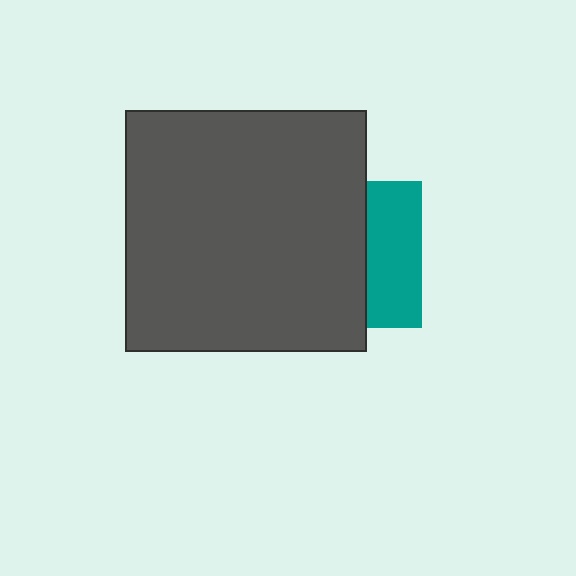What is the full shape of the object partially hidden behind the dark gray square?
The partially hidden object is a teal square.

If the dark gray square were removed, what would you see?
You would see the complete teal square.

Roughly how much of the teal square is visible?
A small part of it is visible (roughly 37%).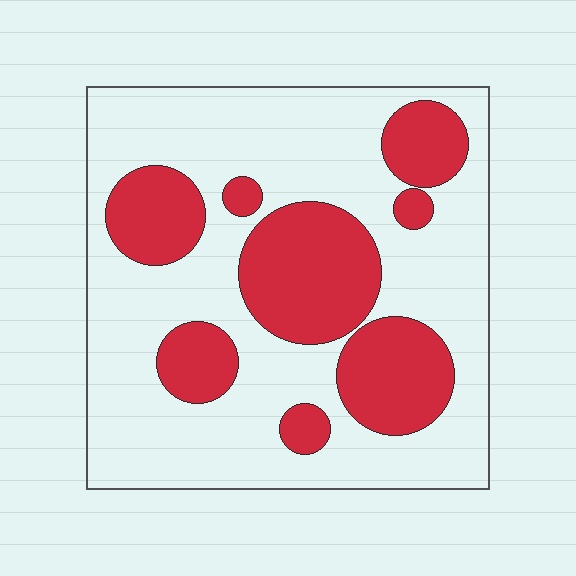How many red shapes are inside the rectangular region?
8.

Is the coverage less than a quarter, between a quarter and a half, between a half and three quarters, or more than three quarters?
Between a quarter and a half.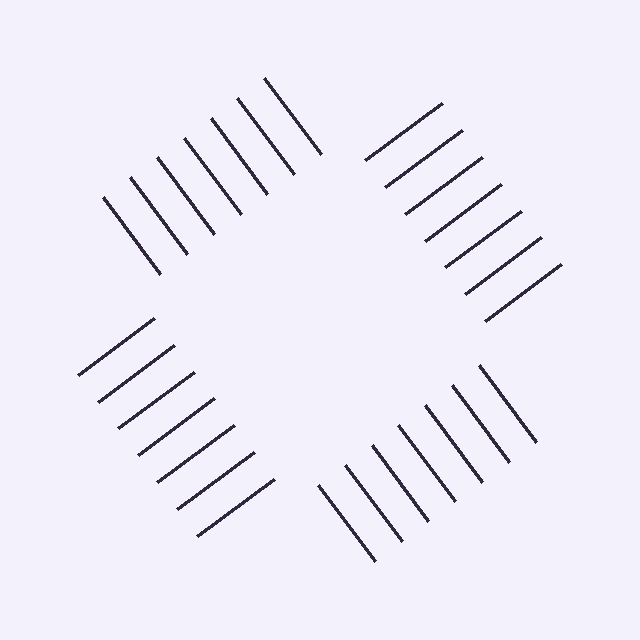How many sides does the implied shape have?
4 sides — the line-ends trace a square.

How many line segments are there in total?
28 — 7 along each of the 4 edges.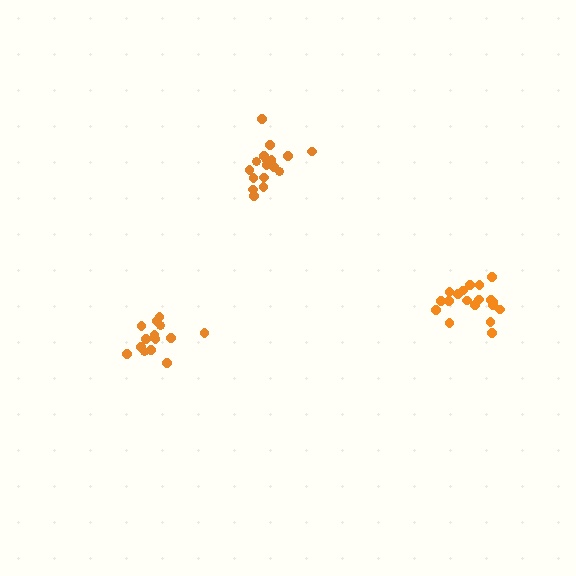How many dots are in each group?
Group 1: 19 dots, Group 2: 17 dots, Group 3: 14 dots (50 total).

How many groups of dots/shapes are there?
There are 3 groups.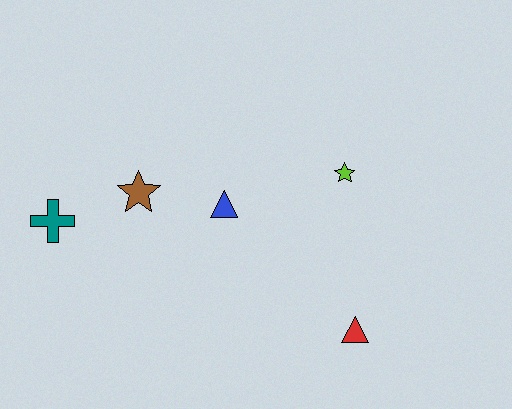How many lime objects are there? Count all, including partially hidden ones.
There is 1 lime object.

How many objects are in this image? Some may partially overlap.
There are 5 objects.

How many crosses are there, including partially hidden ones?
There is 1 cross.